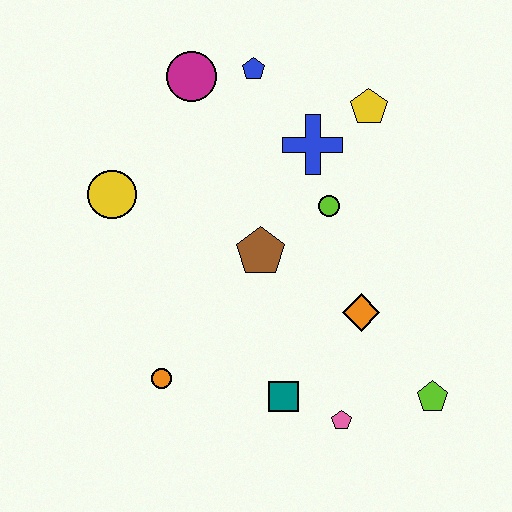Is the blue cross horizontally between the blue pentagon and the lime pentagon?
Yes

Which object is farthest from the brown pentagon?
The lime pentagon is farthest from the brown pentagon.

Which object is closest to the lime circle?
The blue cross is closest to the lime circle.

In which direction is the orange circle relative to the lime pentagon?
The orange circle is to the left of the lime pentagon.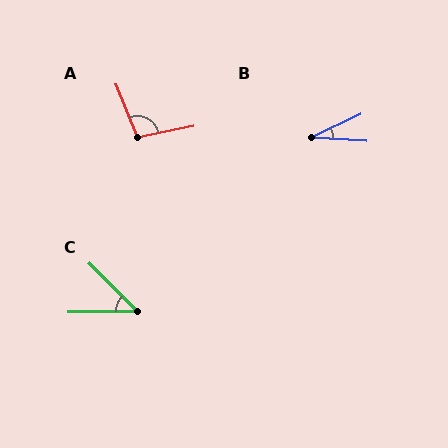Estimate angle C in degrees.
Approximately 45 degrees.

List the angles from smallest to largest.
B (29°), C (45°), A (101°).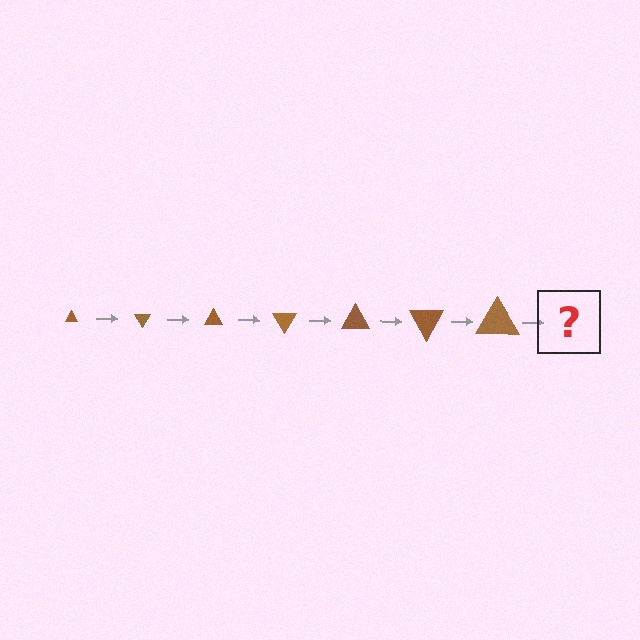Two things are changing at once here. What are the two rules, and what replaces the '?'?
The two rules are that the triangle grows larger each step and it rotates 60 degrees each step. The '?' should be a triangle, larger than the previous one and rotated 420 degrees from the start.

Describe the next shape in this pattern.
It should be a triangle, larger than the previous one and rotated 420 degrees from the start.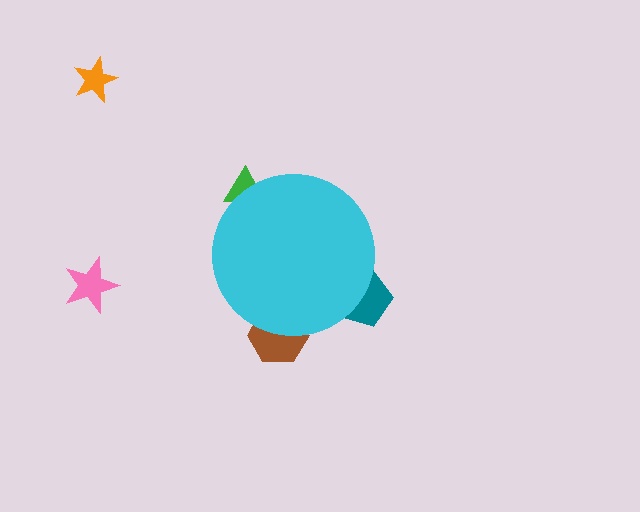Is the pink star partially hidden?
No, the pink star is fully visible.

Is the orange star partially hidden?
No, the orange star is fully visible.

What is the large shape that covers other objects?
A cyan circle.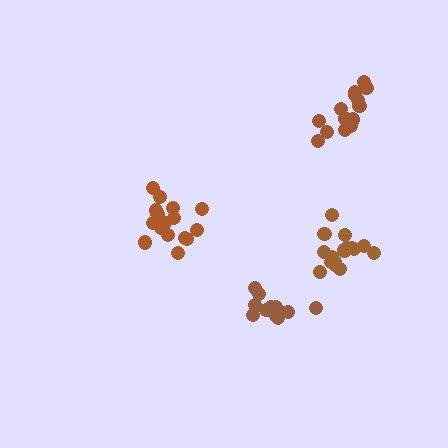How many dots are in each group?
Group 1: 14 dots, Group 2: 16 dots, Group 3: 13 dots, Group 4: 16 dots (59 total).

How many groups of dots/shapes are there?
There are 4 groups.